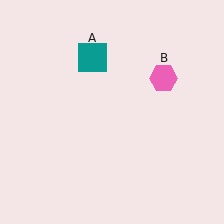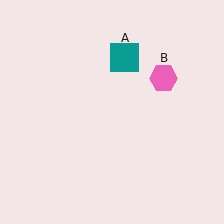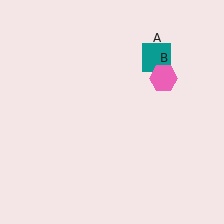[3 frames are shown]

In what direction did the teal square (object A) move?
The teal square (object A) moved right.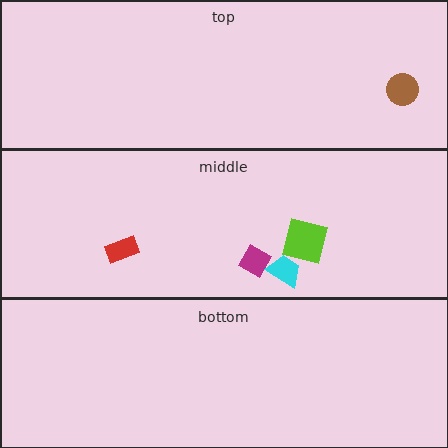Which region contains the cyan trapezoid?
The middle region.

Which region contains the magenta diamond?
The middle region.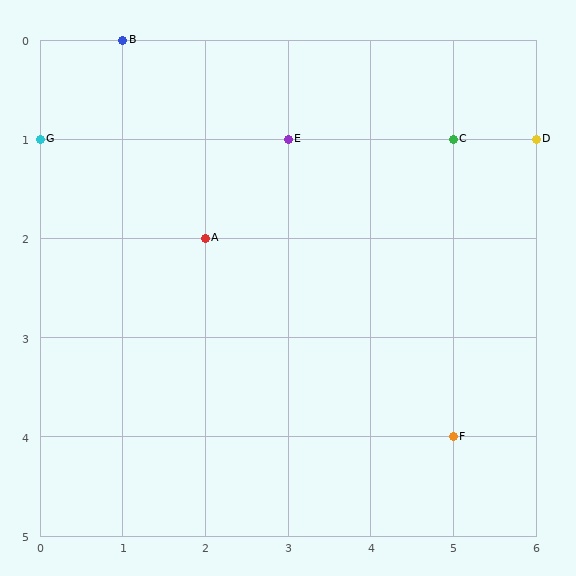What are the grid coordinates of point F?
Point F is at grid coordinates (5, 4).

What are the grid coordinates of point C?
Point C is at grid coordinates (5, 1).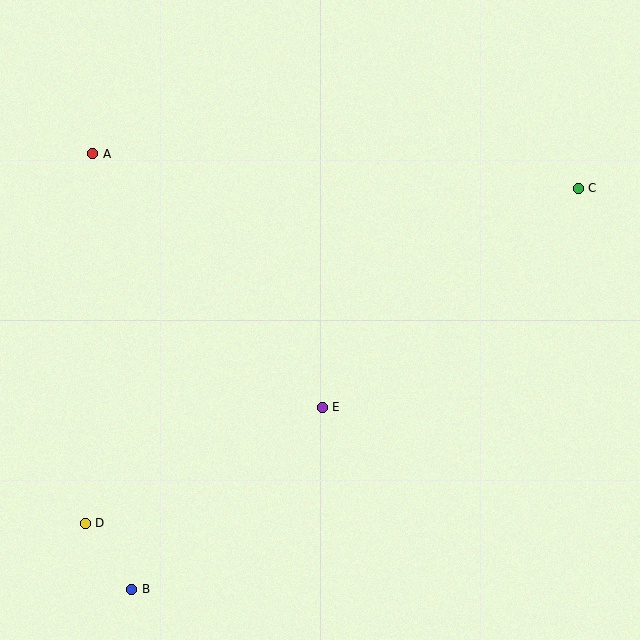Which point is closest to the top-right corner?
Point C is closest to the top-right corner.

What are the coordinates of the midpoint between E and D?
The midpoint between E and D is at (204, 465).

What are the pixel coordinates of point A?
Point A is at (93, 154).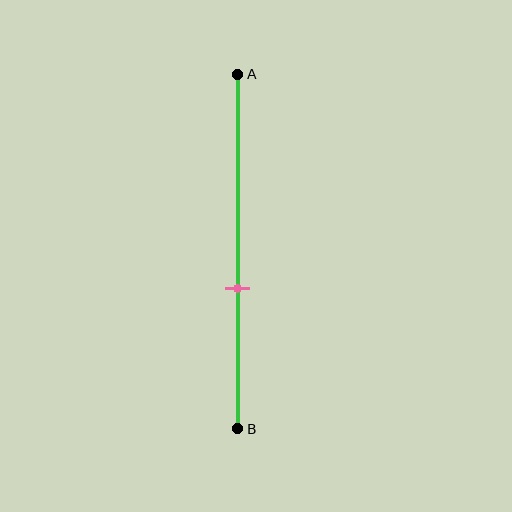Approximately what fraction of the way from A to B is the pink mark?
The pink mark is approximately 60% of the way from A to B.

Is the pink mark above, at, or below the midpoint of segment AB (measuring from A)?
The pink mark is below the midpoint of segment AB.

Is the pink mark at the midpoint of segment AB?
No, the mark is at about 60% from A, not at the 50% midpoint.